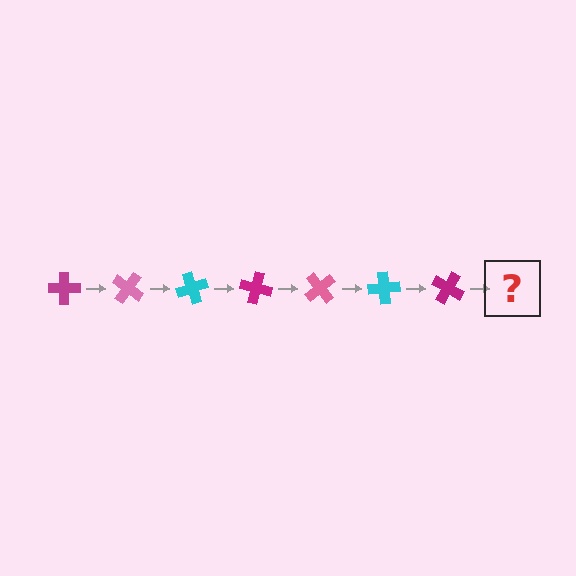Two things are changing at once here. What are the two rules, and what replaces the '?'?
The two rules are that it rotates 35 degrees each step and the color cycles through magenta, pink, and cyan. The '?' should be a pink cross, rotated 245 degrees from the start.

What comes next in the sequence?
The next element should be a pink cross, rotated 245 degrees from the start.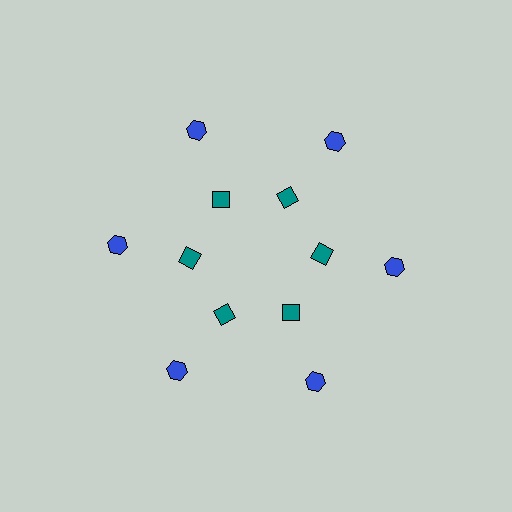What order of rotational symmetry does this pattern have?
This pattern has 6-fold rotational symmetry.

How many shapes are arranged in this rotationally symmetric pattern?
There are 12 shapes, arranged in 6 groups of 2.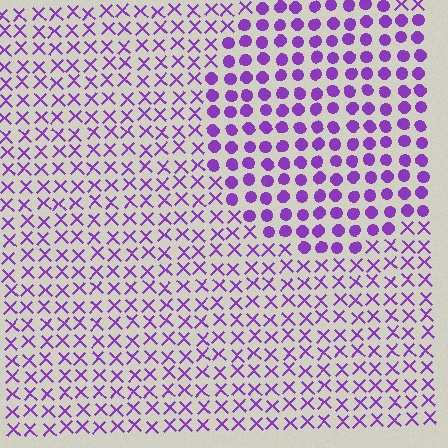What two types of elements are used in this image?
The image uses circles inside the circle region and X marks outside it.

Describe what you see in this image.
The image is filled with small purple elements arranged in a uniform grid. A circle-shaped region contains circles, while the surrounding area contains X marks. The boundary is defined purely by the change in element shape.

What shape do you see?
I see a circle.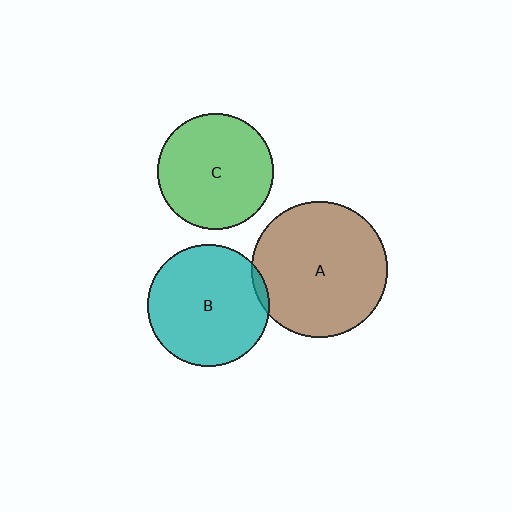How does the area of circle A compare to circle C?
Approximately 1.4 times.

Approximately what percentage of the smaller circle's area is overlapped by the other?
Approximately 5%.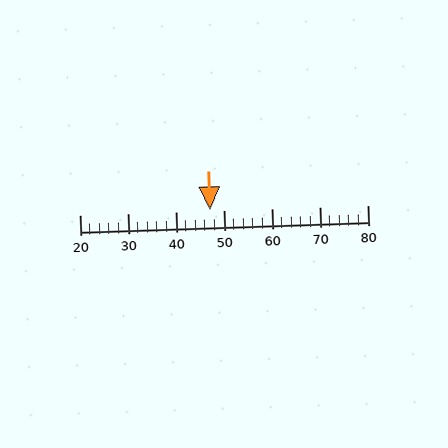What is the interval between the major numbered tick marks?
The major tick marks are spaced 10 units apart.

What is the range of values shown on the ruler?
The ruler shows values from 20 to 80.